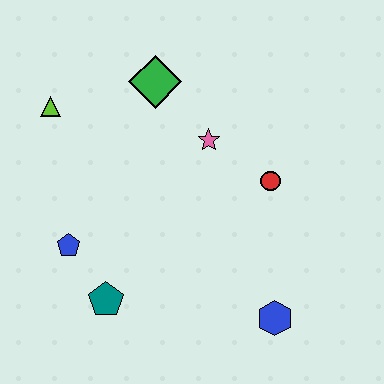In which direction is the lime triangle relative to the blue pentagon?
The lime triangle is above the blue pentagon.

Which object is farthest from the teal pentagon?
The green diamond is farthest from the teal pentagon.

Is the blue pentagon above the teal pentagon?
Yes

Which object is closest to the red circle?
The pink star is closest to the red circle.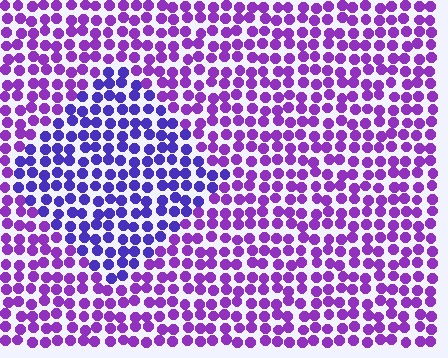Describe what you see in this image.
The image is filled with small purple elements in a uniform arrangement. A diamond-shaped region is visible where the elements are tinted to a slightly different hue, forming a subtle color boundary.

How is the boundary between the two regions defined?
The boundary is defined purely by a slight shift in hue (about 31 degrees). Spacing, size, and orientation are identical on both sides.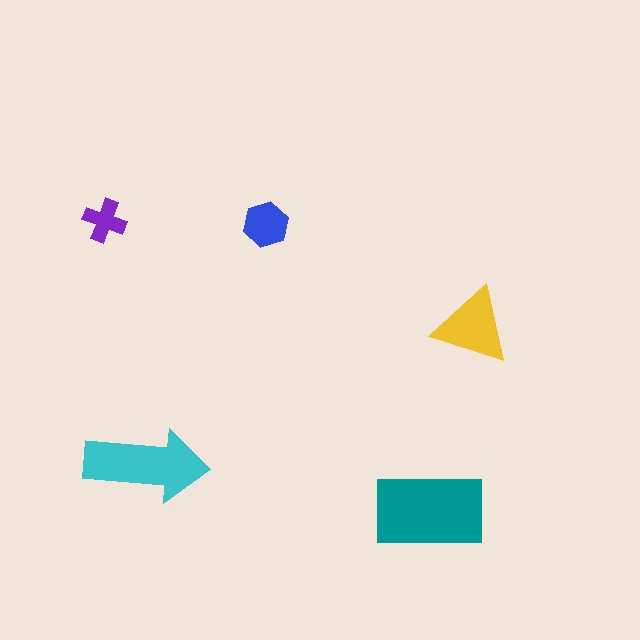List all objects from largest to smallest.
The teal rectangle, the cyan arrow, the yellow triangle, the blue hexagon, the purple cross.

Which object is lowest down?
The teal rectangle is bottommost.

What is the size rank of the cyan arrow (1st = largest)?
2nd.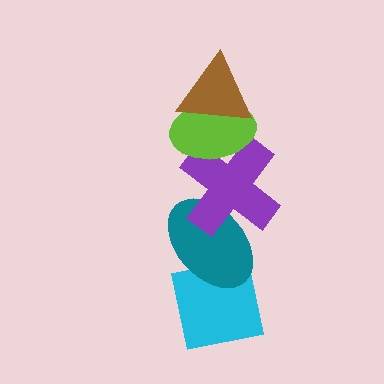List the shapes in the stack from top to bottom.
From top to bottom: the brown triangle, the lime ellipse, the purple cross, the teal ellipse, the cyan square.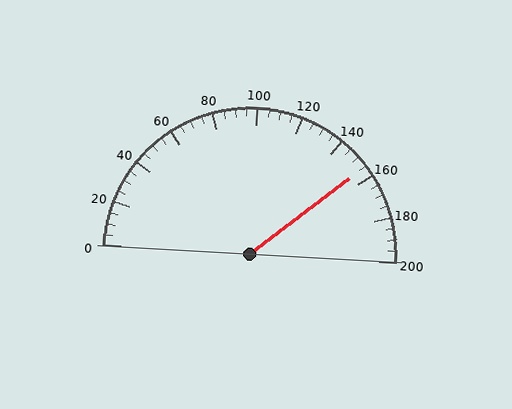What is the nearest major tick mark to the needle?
The nearest major tick mark is 160.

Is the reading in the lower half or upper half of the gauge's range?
The reading is in the upper half of the range (0 to 200).